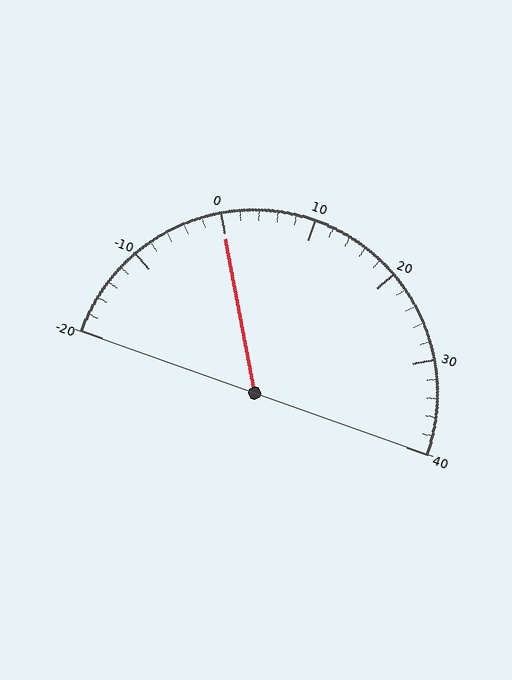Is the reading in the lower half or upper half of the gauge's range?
The reading is in the lower half of the range (-20 to 40).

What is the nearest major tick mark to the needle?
The nearest major tick mark is 0.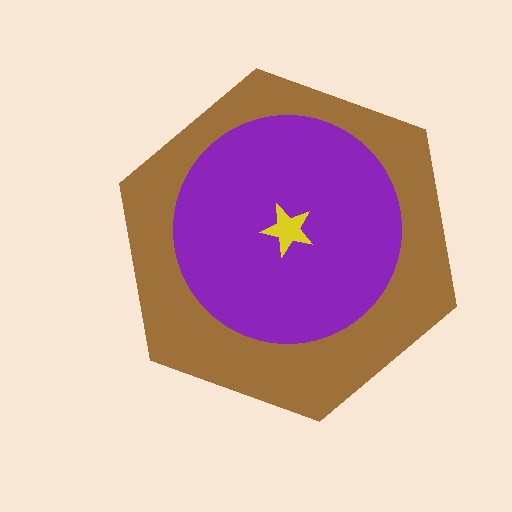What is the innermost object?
The yellow star.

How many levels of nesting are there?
3.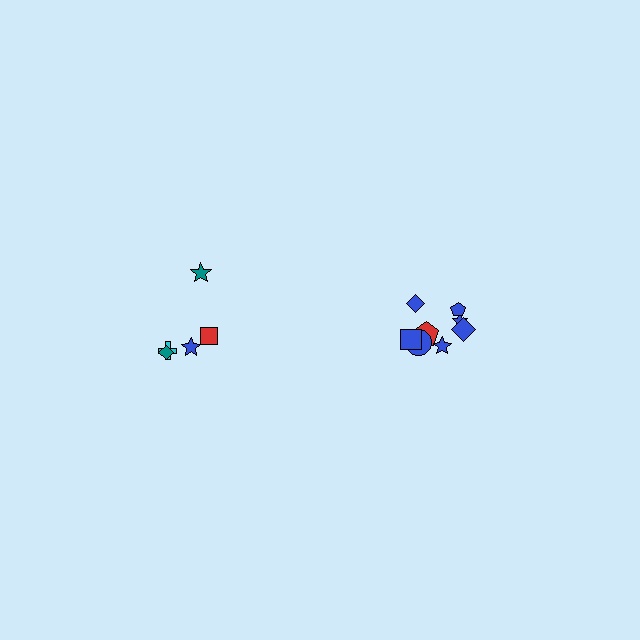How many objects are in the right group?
There are 8 objects.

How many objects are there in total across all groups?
There are 13 objects.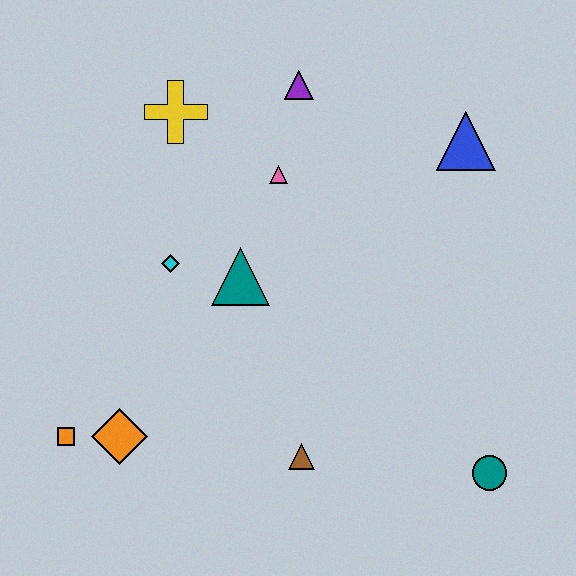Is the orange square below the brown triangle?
No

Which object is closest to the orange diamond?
The orange square is closest to the orange diamond.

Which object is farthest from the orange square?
The blue triangle is farthest from the orange square.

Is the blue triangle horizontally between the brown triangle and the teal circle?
Yes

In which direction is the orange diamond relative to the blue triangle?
The orange diamond is to the left of the blue triangle.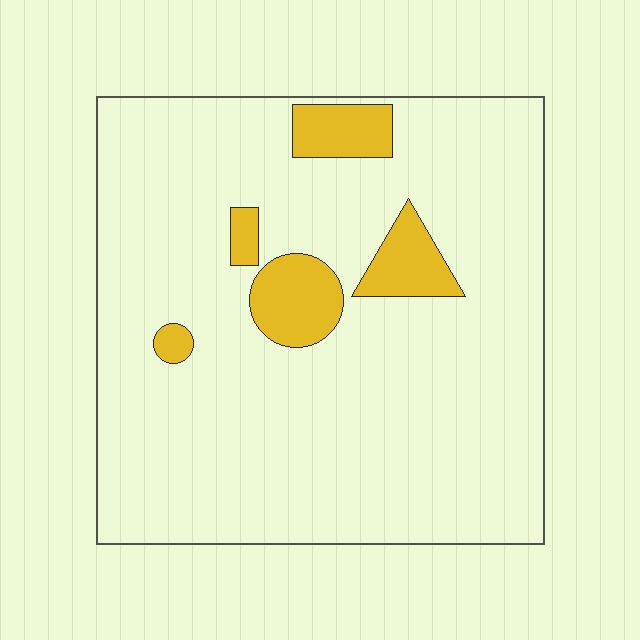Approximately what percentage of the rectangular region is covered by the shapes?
Approximately 10%.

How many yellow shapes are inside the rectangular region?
5.